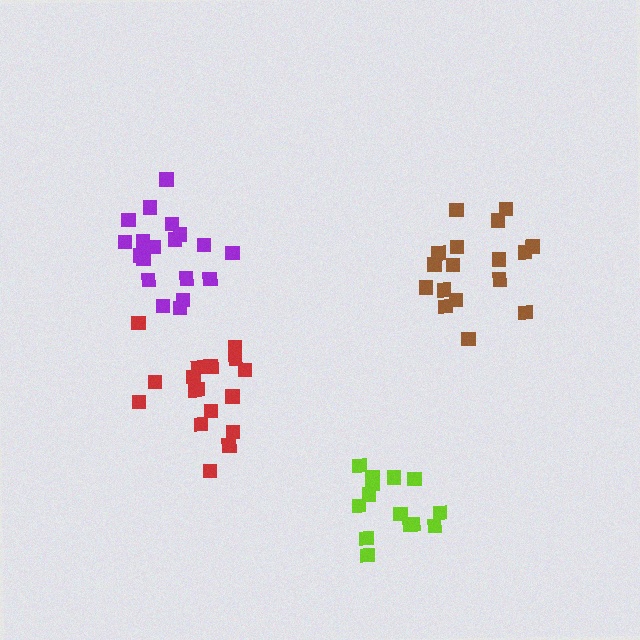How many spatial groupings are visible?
There are 4 spatial groupings.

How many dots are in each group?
Group 1: 20 dots, Group 2: 14 dots, Group 3: 17 dots, Group 4: 17 dots (68 total).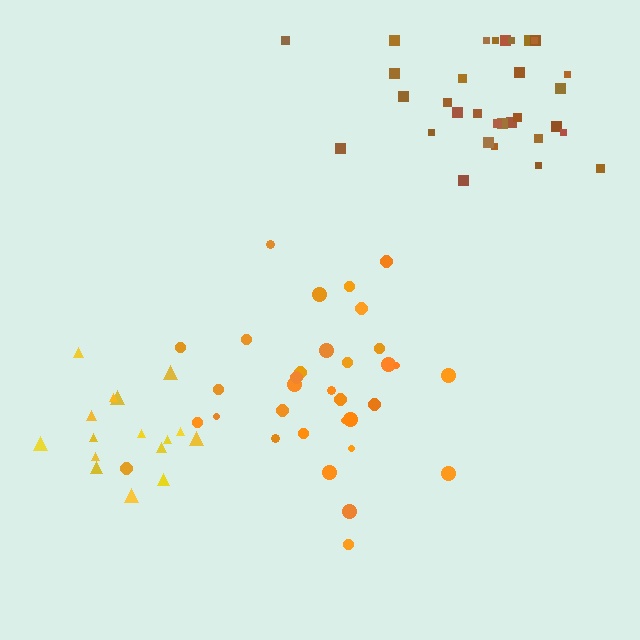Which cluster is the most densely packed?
Yellow.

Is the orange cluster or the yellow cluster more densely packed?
Yellow.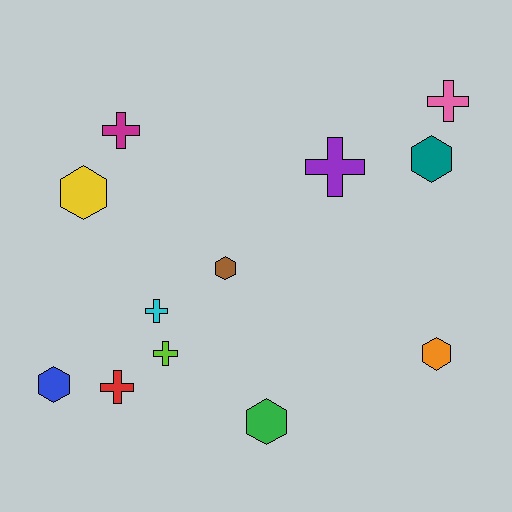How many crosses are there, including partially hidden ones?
There are 6 crosses.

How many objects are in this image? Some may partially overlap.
There are 12 objects.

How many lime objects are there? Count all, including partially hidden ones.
There is 1 lime object.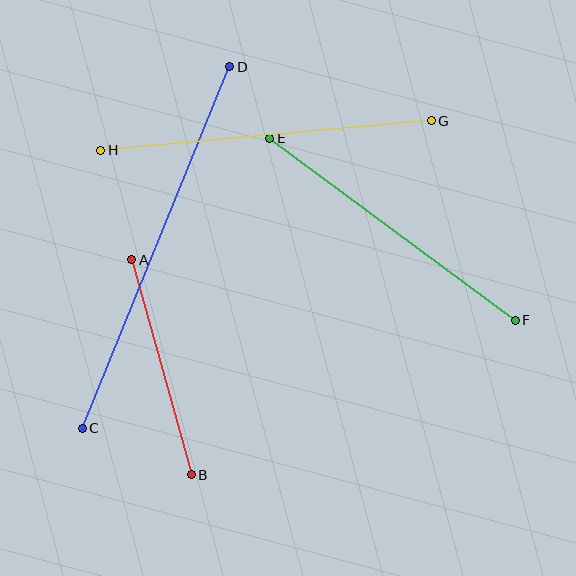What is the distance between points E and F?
The distance is approximately 306 pixels.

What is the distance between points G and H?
The distance is approximately 331 pixels.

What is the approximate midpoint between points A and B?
The midpoint is at approximately (161, 367) pixels.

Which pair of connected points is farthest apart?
Points C and D are farthest apart.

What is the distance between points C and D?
The distance is approximately 390 pixels.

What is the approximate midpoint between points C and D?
The midpoint is at approximately (156, 248) pixels.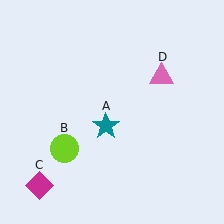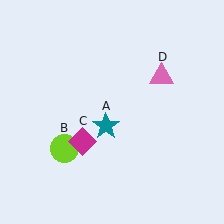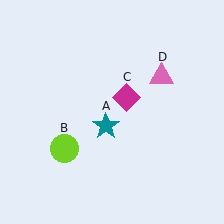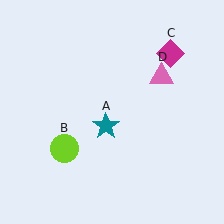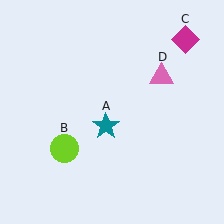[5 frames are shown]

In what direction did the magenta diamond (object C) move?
The magenta diamond (object C) moved up and to the right.